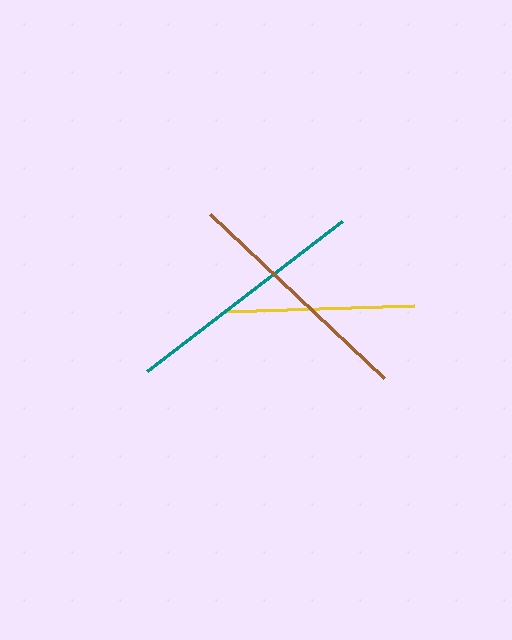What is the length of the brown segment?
The brown segment is approximately 239 pixels long.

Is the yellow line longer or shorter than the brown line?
The brown line is longer than the yellow line.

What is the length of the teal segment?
The teal segment is approximately 246 pixels long.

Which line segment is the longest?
The teal line is the longest at approximately 246 pixels.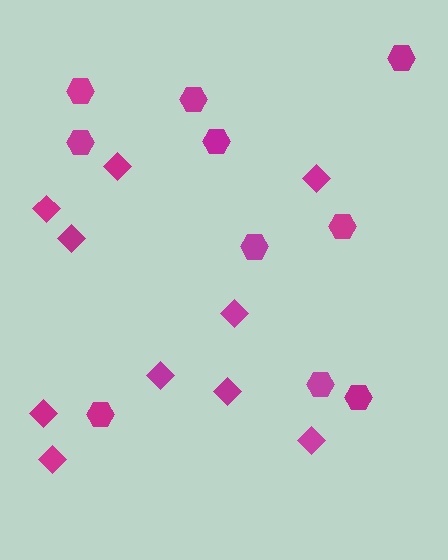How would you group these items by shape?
There are 2 groups: one group of hexagons (10) and one group of diamonds (10).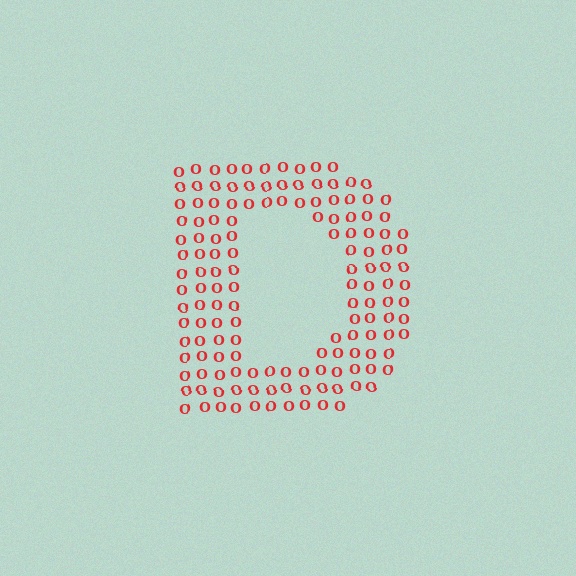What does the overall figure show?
The overall figure shows the letter D.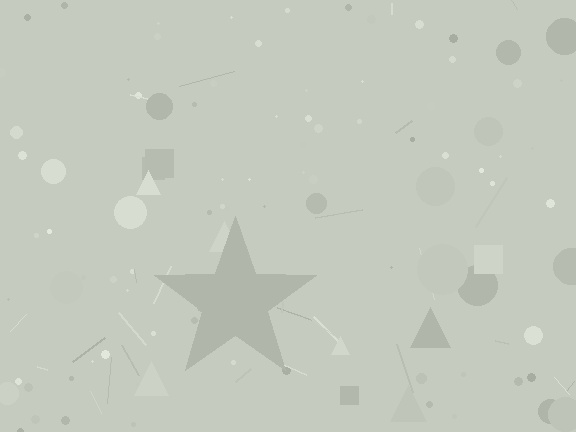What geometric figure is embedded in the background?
A star is embedded in the background.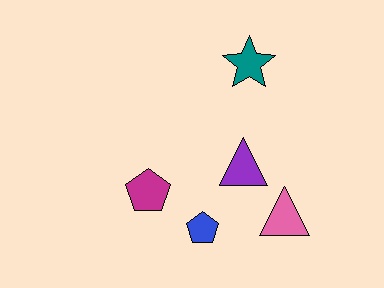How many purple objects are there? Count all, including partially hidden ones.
There is 1 purple object.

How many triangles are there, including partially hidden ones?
There are 2 triangles.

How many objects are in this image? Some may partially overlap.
There are 5 objects.